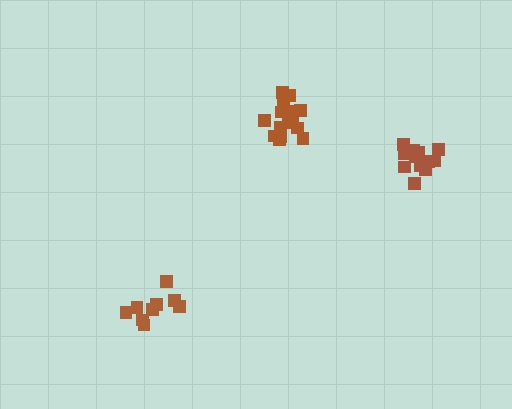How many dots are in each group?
Group 1: 13 dots, Group 2: 9 dots, Group 3: 15 dots (37 total).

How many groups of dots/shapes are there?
There are 3 groups.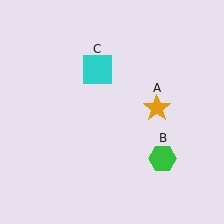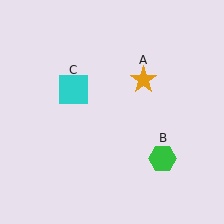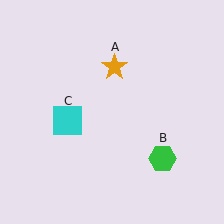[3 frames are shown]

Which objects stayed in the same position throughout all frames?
Green hexagon (object B) remained stationary.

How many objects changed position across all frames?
2 objects changed position: orange star (object A), cyan square (object C).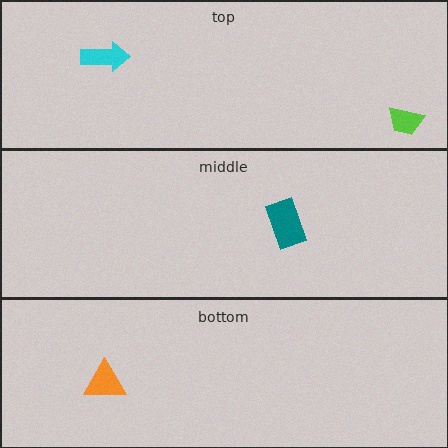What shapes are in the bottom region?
The orange triangle.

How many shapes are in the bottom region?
1.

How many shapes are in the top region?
2.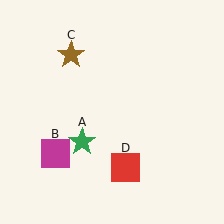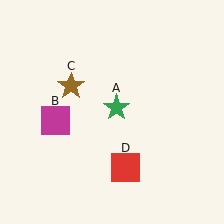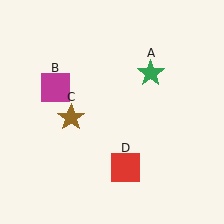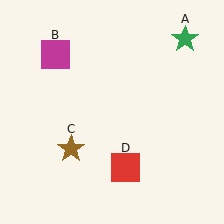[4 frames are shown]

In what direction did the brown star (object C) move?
The brown star (object C) moved down.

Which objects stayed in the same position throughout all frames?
Red square (object D) remained stationary.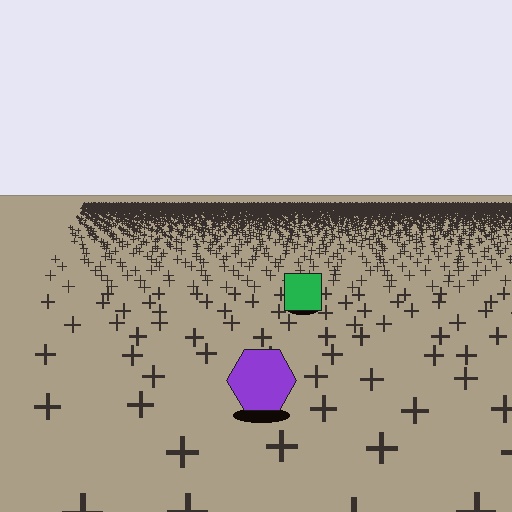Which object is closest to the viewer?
The purple hexagon is closest. The texture marks near it are larger and more spread out.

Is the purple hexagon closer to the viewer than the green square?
Yes. The purple hexagon is closer — you can tell from the texture gradient: the ground texture is coarser near it.